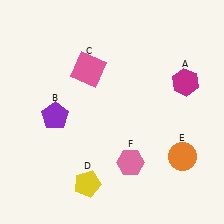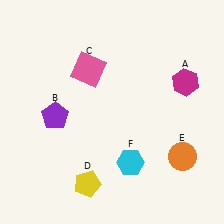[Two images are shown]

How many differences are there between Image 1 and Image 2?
There is 1 difference between the two images.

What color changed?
The hexagon (F) changed from pink in Image 1 to cyan in Image 2.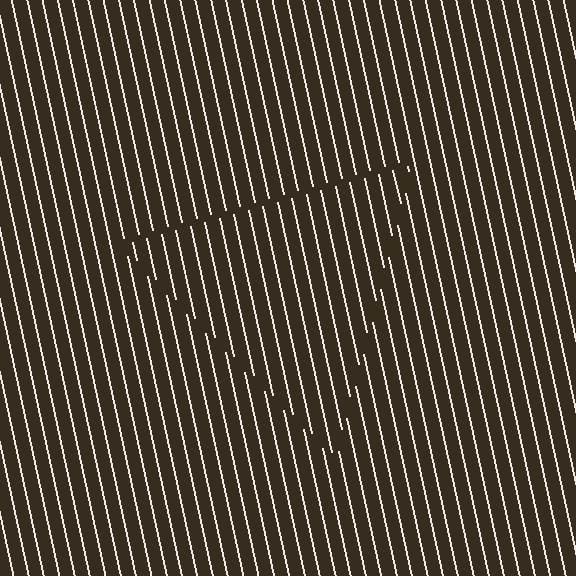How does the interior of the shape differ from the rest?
The interior of the shape contains the same grating, shifted by half a period — the contour is defined by the phase discontinuity where line-ends from the inner and outer gratings abut.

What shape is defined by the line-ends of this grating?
An illusory triangle. The interior of the shape contains the same grating, shifted by half a period — the contour is defined by the phase discontinuity where line-ends from the inner and outer gratings abut.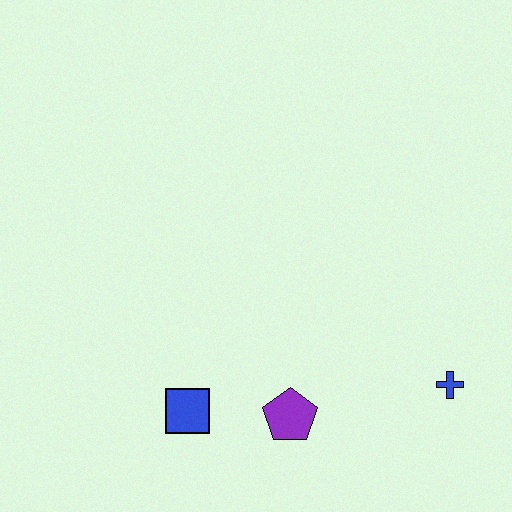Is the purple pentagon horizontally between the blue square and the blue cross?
Yes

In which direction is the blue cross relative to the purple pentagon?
The blue cross is to the right of the purple pentagon.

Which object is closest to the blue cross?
The purple pentagon is closest to the blue cross.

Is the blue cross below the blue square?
No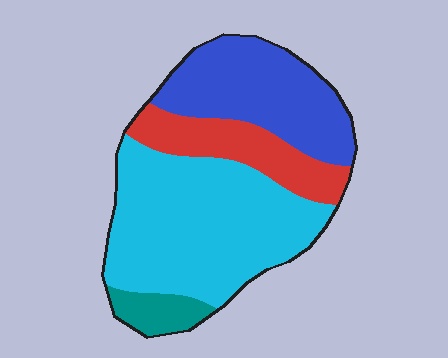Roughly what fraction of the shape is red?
Red covers about 15% of the shape.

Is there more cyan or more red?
Cyan.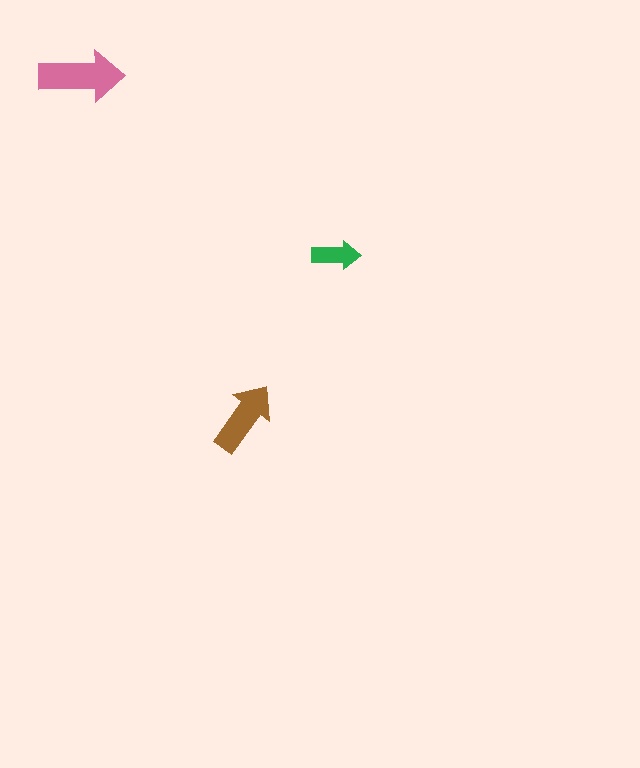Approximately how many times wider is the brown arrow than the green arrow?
About 1.5 times wider.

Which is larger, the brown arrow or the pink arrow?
The pink one.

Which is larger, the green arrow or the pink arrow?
The pink one.